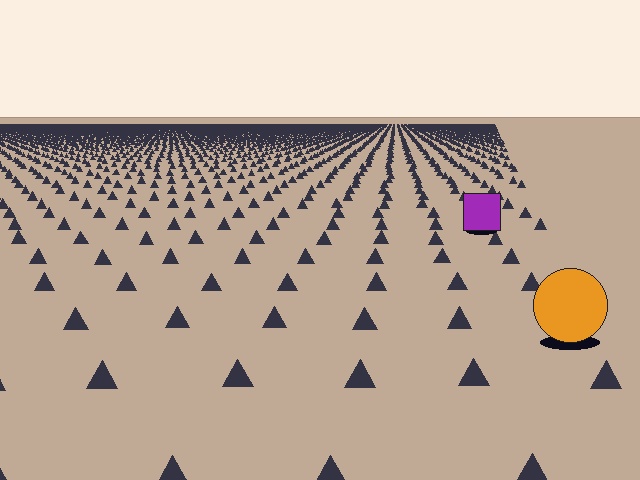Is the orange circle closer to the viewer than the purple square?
Yes. The orange circle is closer — you can tell from the texture gradient: the ground texture is coarser near it.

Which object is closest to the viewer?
The orange circle is closest. The texture marks near it are larger and more spread out.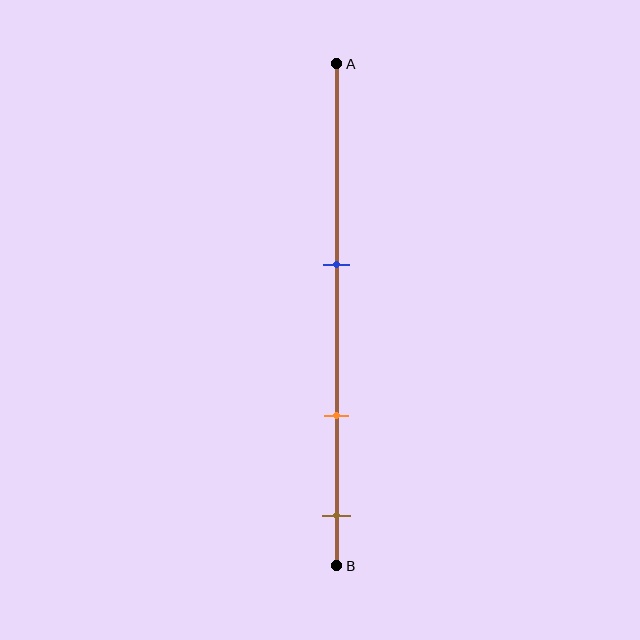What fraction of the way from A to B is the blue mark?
The blue mark is approximately 40% (0.4) of the way from A to B.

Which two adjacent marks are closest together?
The orange and brown marks are the closest adjacent pair.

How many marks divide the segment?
There are 3 marks dividing the segment.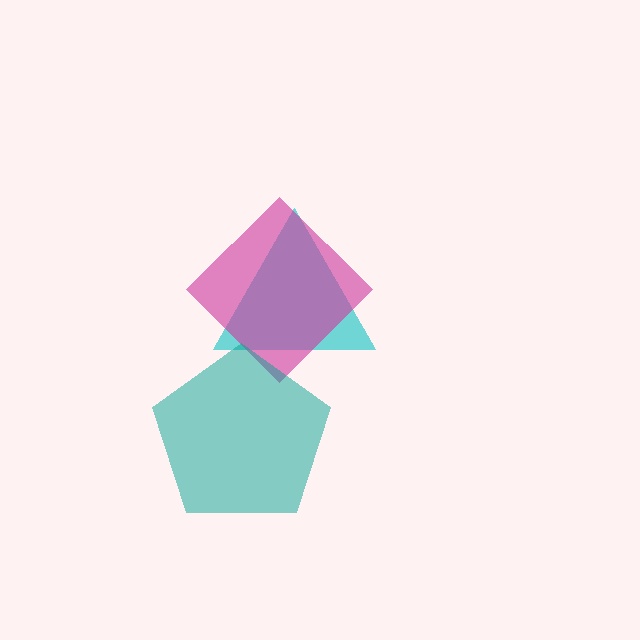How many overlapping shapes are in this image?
There are 3 overlapping shapes in the image.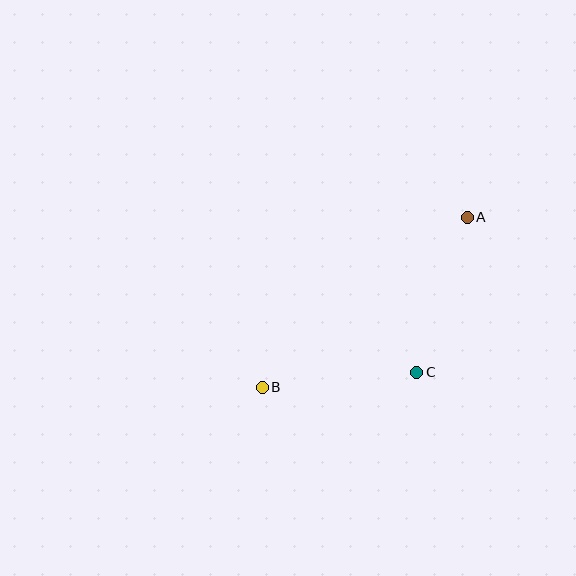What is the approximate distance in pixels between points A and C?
The distance between A and C is approximately 163 pixels.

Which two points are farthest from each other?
Points A and B are farthest from each other.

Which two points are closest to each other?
Points B and C are closest to each other.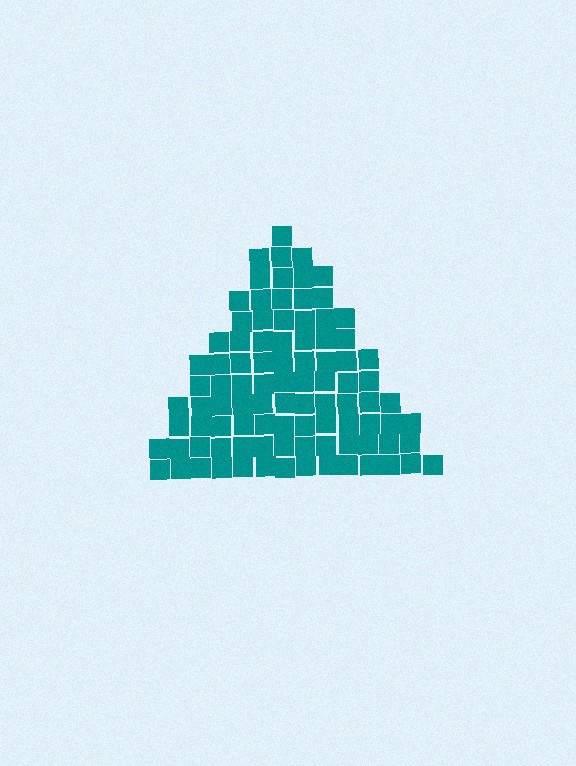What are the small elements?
The small elements are squares.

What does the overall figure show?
The overall figure shows a triangle.